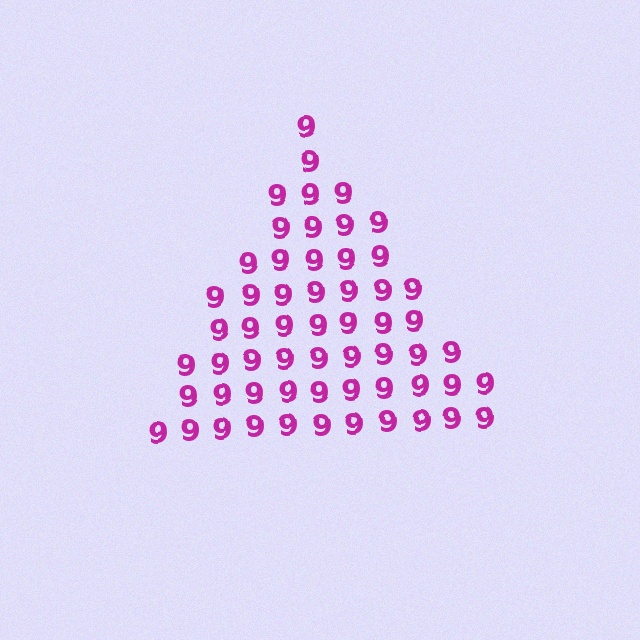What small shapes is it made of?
It is made of small digit 9's.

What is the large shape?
The large shape is a triangle.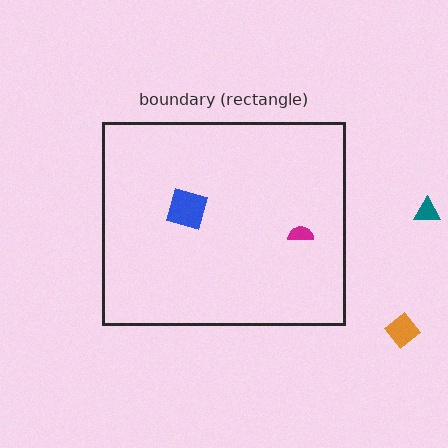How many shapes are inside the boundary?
2 inside, 2 outside.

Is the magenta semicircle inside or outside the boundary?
Inside.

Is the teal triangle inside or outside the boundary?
Outside.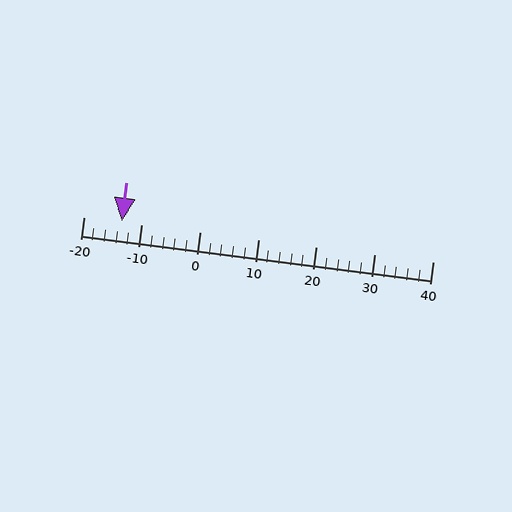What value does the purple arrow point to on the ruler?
The purple arrow points to approximately -13.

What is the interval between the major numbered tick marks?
The major tick marks are spaced 10 units apart.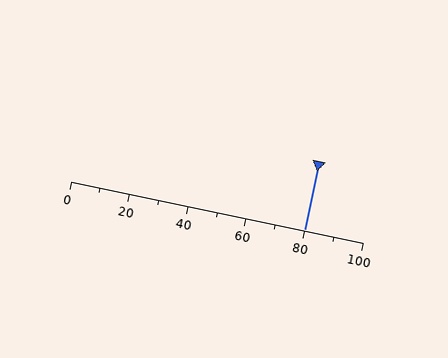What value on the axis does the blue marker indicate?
The marker indicates approximately 80.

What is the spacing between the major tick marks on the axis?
The major ticks are spaced 20 apart.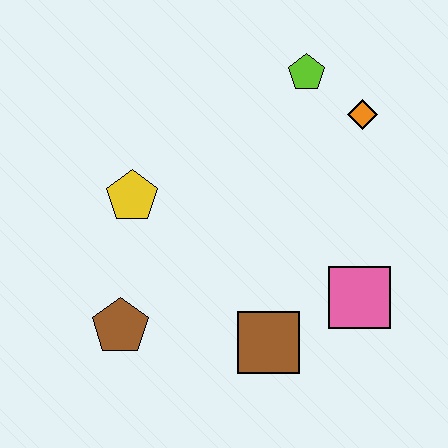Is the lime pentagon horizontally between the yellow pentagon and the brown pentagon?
No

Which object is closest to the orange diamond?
The lime pentagon is closest to the orange diamond.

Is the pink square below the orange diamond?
Yes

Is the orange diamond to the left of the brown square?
No